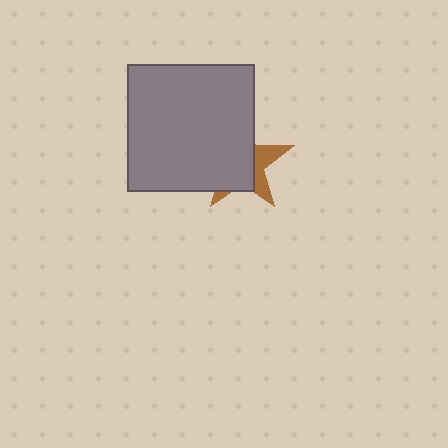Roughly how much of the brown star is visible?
A small part of it is visible (roughly 31%).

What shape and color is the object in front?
The object in front is a gray square.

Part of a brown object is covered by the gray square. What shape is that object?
It is a star.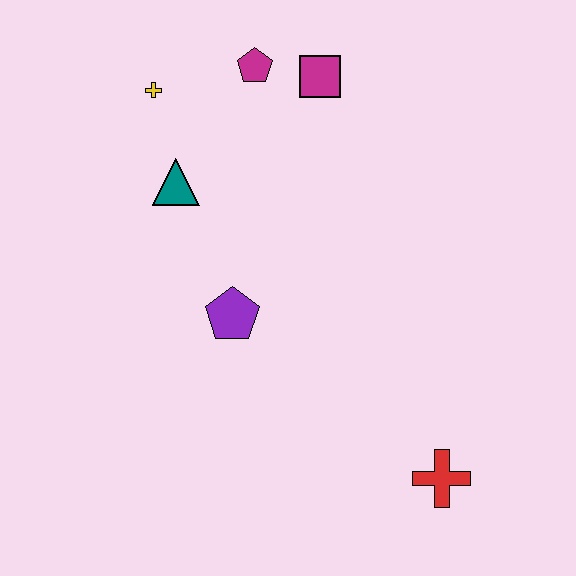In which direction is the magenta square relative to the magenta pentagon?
The magenta square is to the right of the magenta pentagon.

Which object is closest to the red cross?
The purple pentagon is closest to the red cross.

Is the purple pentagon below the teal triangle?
Yes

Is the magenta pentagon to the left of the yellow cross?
No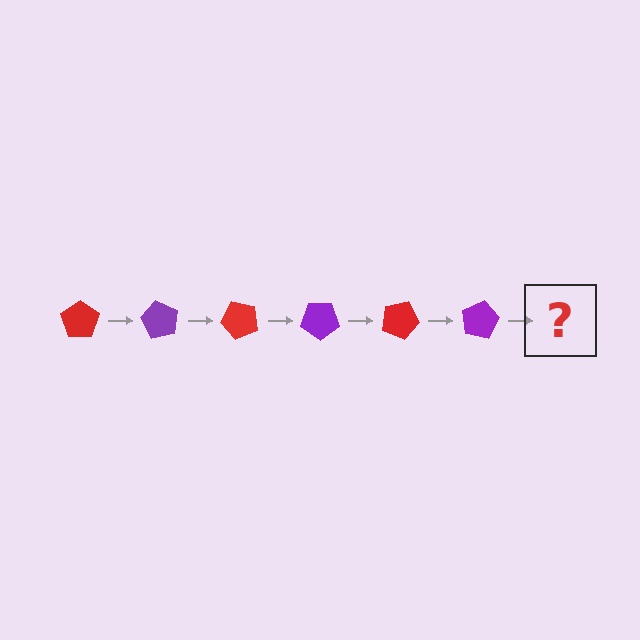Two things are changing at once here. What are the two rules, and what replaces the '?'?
The two rules are that it rotates 60 degrees each step and the color cycles through red and purple. The '?' should be a red pentagon, rotated 360 degrees from the start.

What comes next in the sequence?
The next element should be a red pentagon, rotated 360 degrees from the start.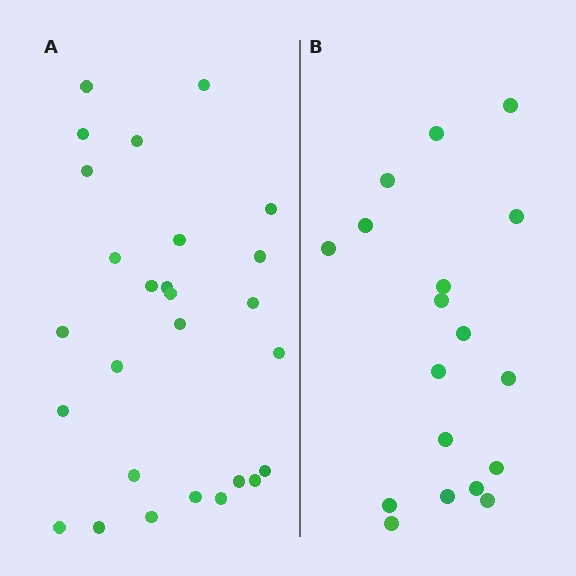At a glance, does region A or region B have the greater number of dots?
Region A (the left region) has more dots.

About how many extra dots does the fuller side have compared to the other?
Region A has roughly 8 or so more dots than region B.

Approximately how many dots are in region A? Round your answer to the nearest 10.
About 30 dots. (The exact count is 27, which rounds to 30.)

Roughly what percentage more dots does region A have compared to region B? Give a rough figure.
About 50% more.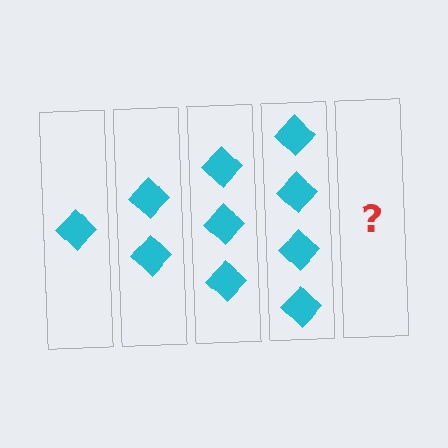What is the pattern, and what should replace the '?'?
The pattern is that each step adds one more diamond. The '?' should be 5 diamonds.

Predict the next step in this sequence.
The next step is 5 diamonds.